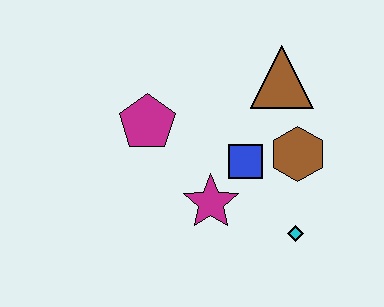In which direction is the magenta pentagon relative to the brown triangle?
The magenta pentagon is to the left of the brown triangle.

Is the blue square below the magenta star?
No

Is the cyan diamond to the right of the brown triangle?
Yes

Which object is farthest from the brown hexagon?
The magenta pentagon is farthest from the brown hexagon.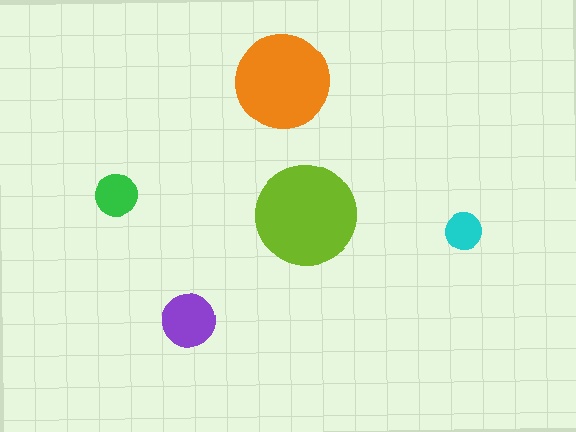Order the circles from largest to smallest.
the lime one, the orange one, the purple one, the green one, the cyan one.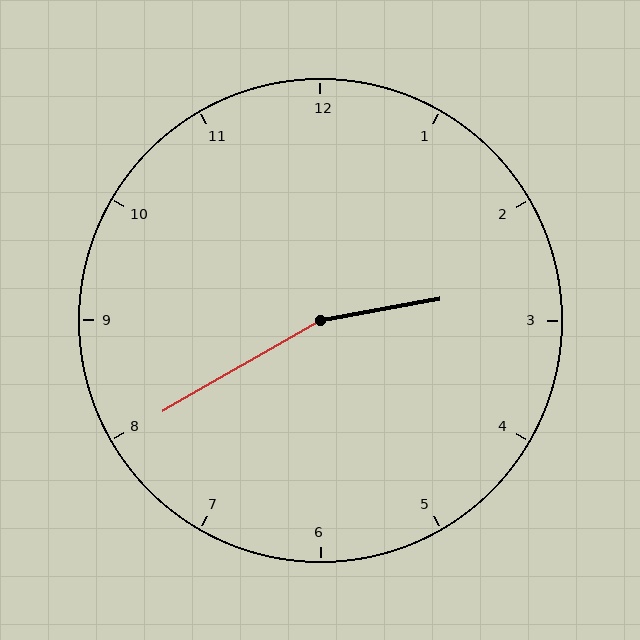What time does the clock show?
2:40.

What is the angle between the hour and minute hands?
Approximately 160 degrees.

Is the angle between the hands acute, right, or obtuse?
It is obtuse.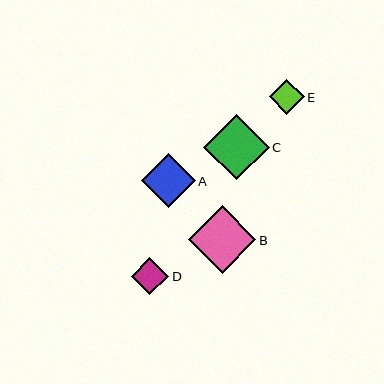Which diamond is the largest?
Diamond B is the largest with a size of approximately 67 pixels.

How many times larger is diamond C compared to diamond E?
Diamond C is approximately 1.9 times the size of diamond E.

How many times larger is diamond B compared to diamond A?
Diamond B is approximately 1.2 times the size of diamond A.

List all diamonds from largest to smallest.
From largest to smallest: B, C, A, D, E.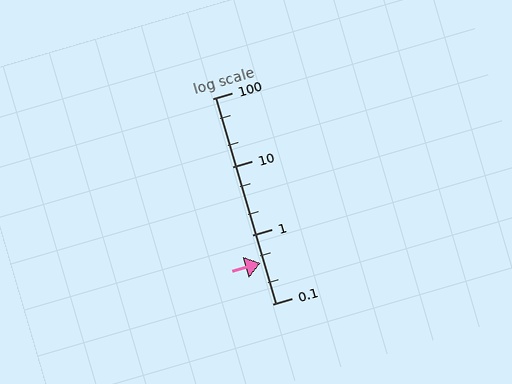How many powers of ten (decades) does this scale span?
The scale spans 3 decades, from 0.1 to 100.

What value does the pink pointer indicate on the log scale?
The pointer indicates approximately 0.39.